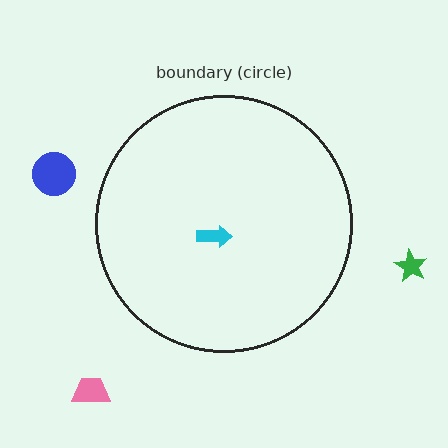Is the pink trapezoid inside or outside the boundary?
Outside.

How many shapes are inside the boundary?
1 inside, 3 outside.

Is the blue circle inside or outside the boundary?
Outside.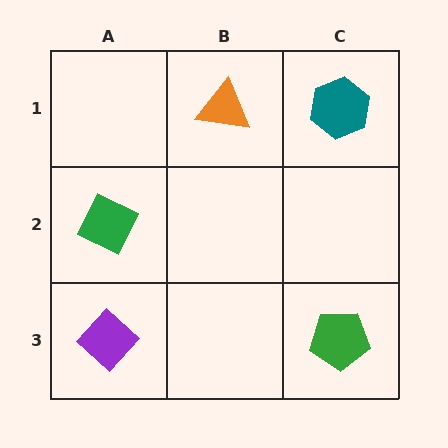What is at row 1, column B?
An orange triangle.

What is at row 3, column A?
A purple diamond.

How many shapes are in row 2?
1 shape.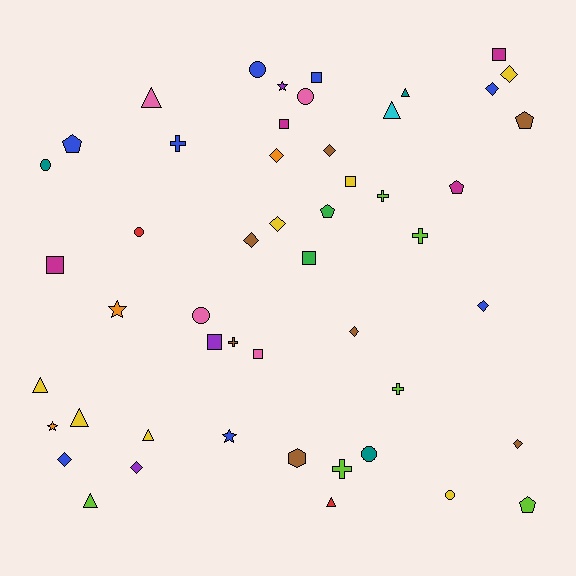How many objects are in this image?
There are 50 objects.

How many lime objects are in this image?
There are 6 lime objects.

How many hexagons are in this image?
There is 1 hexagon.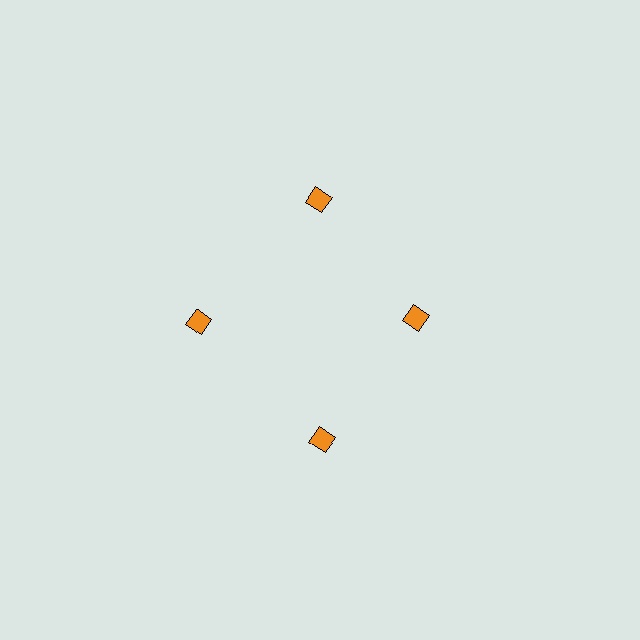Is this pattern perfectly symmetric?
No. The 4 orange squares are arranged in a ring, but one element near the 3 o'clock position is pulled inward toward the center, breaking the 4-fold rotational symmetry.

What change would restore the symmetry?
The symmetry would be restored by moving it outward, back onto the ring so that all 4 squares sit at equal angles and equal distance from the center.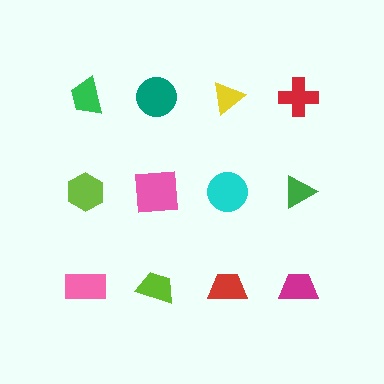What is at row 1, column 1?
A green trapezoid.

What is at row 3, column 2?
A lime trapezoid.